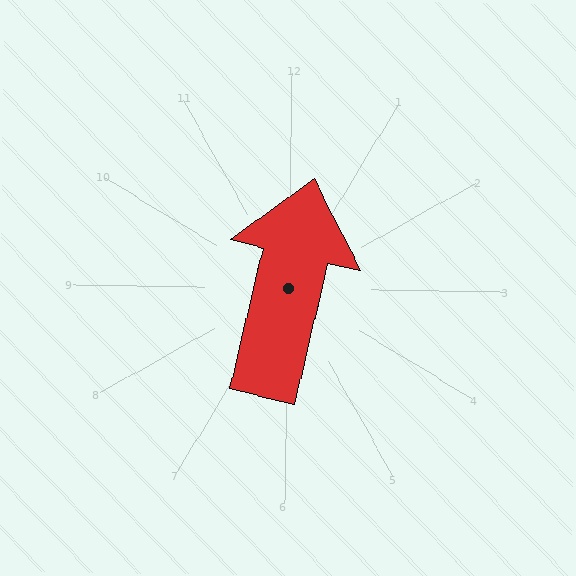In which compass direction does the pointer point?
North.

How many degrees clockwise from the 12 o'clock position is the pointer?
Approximately 12 degrees.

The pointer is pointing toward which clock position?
Roughly 12 o'clock.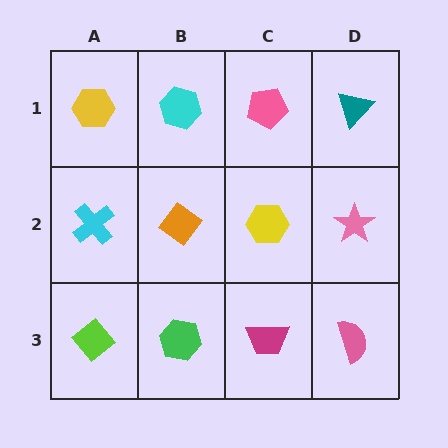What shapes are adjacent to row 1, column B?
An orange diamond (row 2, column B), a yellow hexagon (row 1, column A), a pink pentagon (row 1, column C).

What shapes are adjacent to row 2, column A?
A yellow hexagon (row 1, column A), a lime diamond (row 3, column A), an orange diamond (row 2, column B).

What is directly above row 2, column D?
A teal triangle.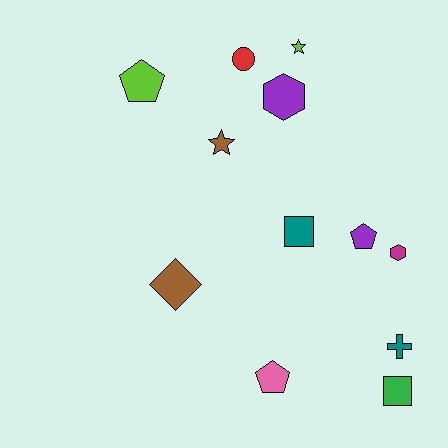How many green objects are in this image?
There is 1 green object.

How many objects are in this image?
There are 12 objects.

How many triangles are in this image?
There are no triangles.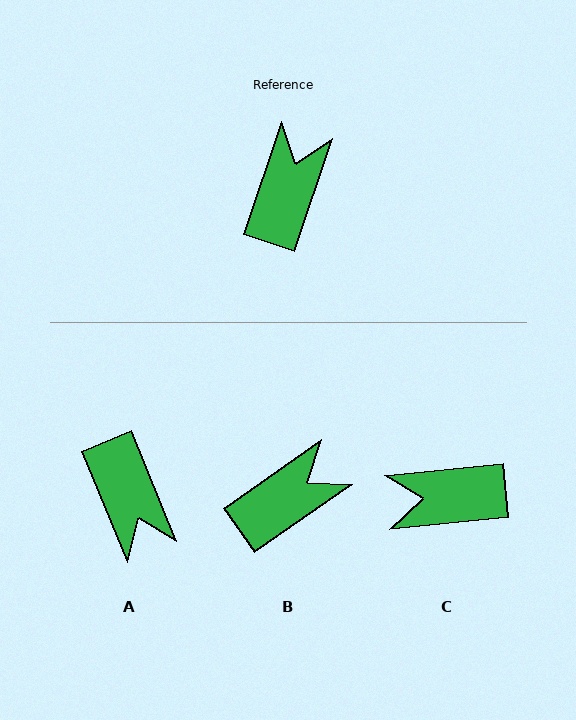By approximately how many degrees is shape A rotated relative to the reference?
Approximately 139 degrees clockwise.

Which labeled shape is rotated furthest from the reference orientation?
A, about 139 degrees away.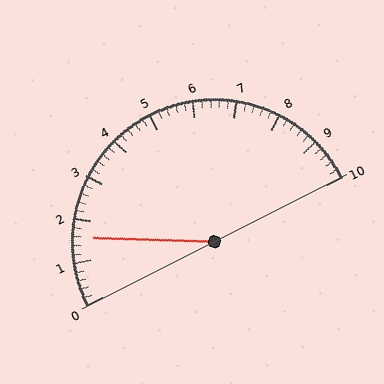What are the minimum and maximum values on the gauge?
The gauge ranges from 0 to 10.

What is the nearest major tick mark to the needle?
The nearest major tick mark is 2.